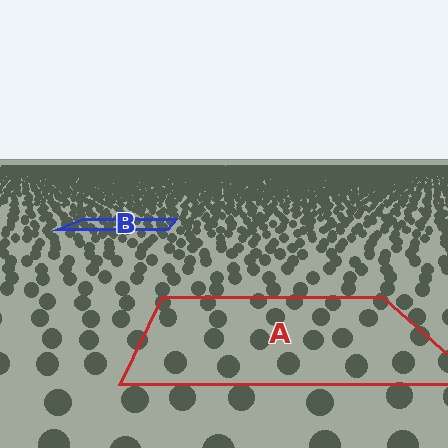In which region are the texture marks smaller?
The texture marks are smaller in region B, because it is farther away.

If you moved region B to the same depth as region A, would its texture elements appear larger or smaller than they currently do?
They would appear larger. At a closer depth, the same texture elements are projected at a bigger on-screen size.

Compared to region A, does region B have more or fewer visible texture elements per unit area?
Region B has more texture elements per unit area — they are packed more densely because it is farther away.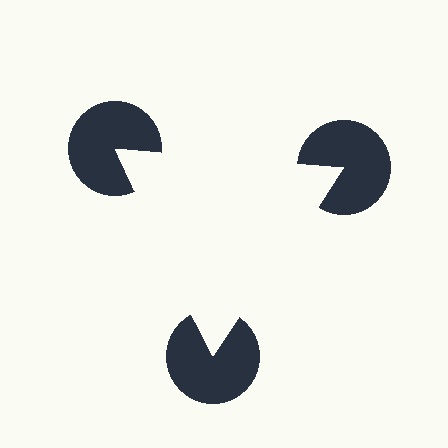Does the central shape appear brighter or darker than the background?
It typically appears slightly brighter than the background, even though no actual brightness change is drawn.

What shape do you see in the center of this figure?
An illusory triangle — its edges are inferred from the aligned wedge cuts in the pac-man discs, not physically drawn.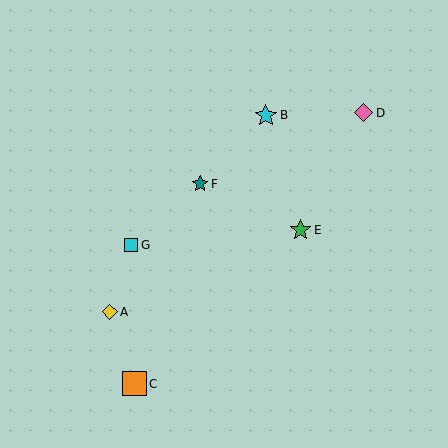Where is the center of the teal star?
The center of the teal star is at (200, 184).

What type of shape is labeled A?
Shape A is a yellow diamond.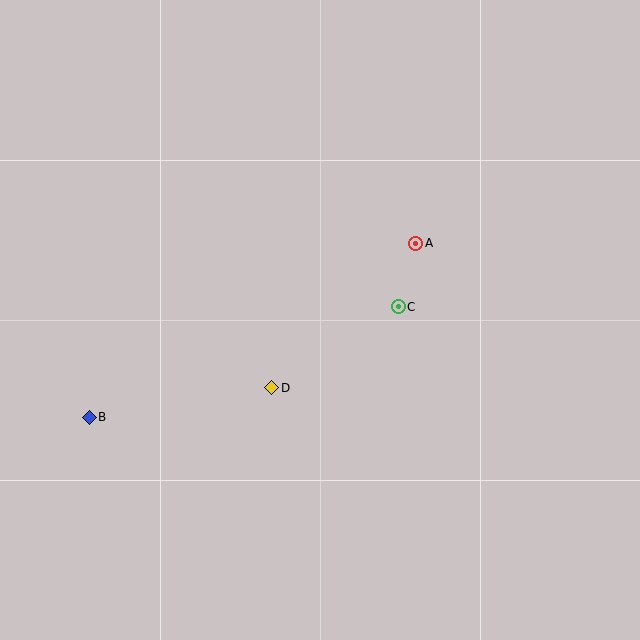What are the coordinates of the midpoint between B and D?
The midpoint between B and D is at (180, 403).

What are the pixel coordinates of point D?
Point D is at (272, 388).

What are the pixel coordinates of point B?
Point B is at (89, 417).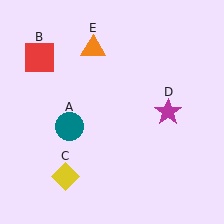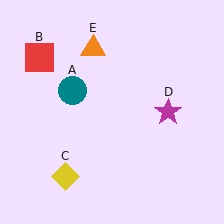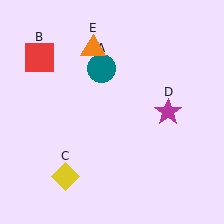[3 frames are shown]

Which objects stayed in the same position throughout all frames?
Red square (object B) and yellow diamond (object C) and magenta star (object D) and orange triangle (object E) remained stationary.